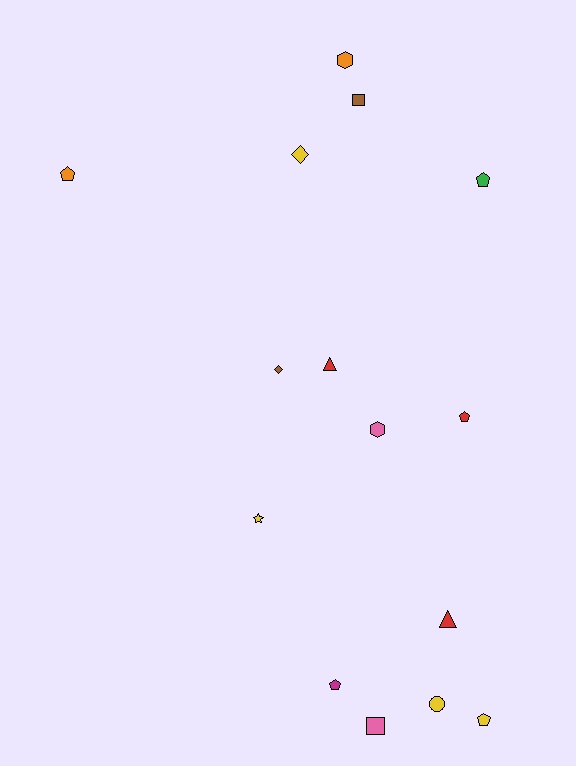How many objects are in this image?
There are 15 objects.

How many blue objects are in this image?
There are no blue objects.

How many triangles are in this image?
There are 2 triangles.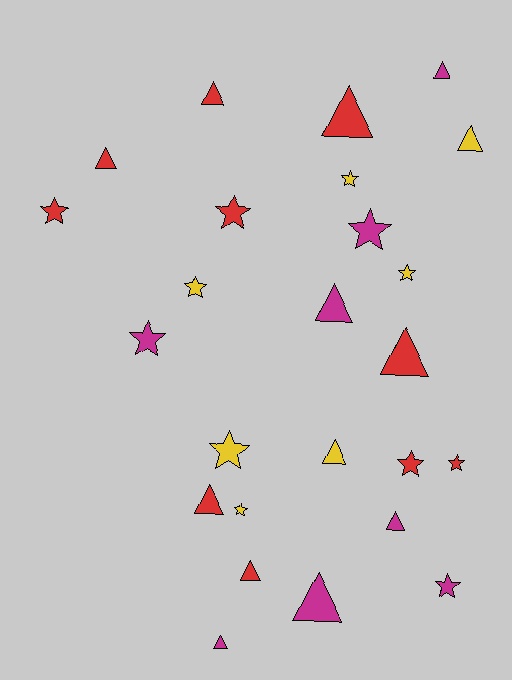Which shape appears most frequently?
Triangle, with 13 objects.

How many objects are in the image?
There are 25 objects.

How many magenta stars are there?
There are 3 magenta stars.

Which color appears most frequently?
Red, with 10 objects.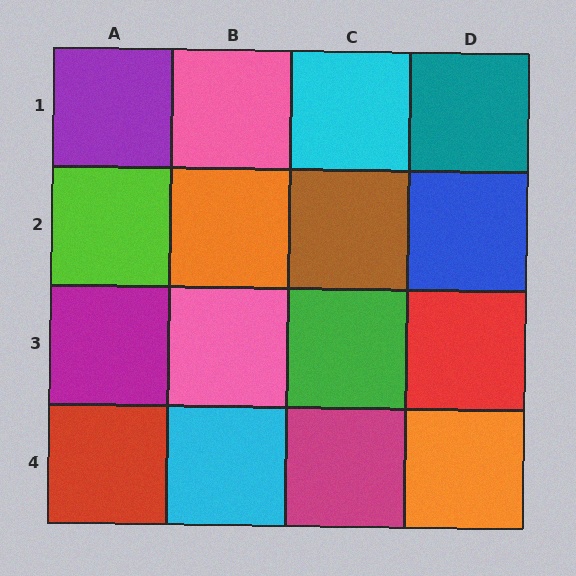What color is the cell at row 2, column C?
Brown.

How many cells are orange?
2 cells are orange.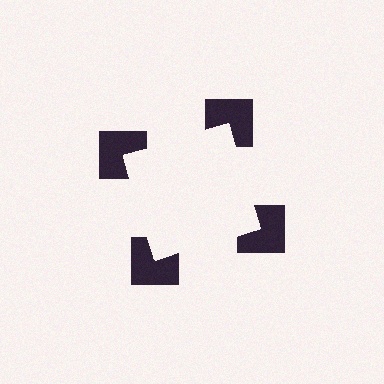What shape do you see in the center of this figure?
An illusory square — its edges are inferred from the aligned wedge cuts in the notched squares, not physically drawn.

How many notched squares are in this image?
There are 4 — one at each vertex of the illusory square.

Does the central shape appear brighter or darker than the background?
It typically appears slightly brighter than the background, even though no actual brightness change is drawn.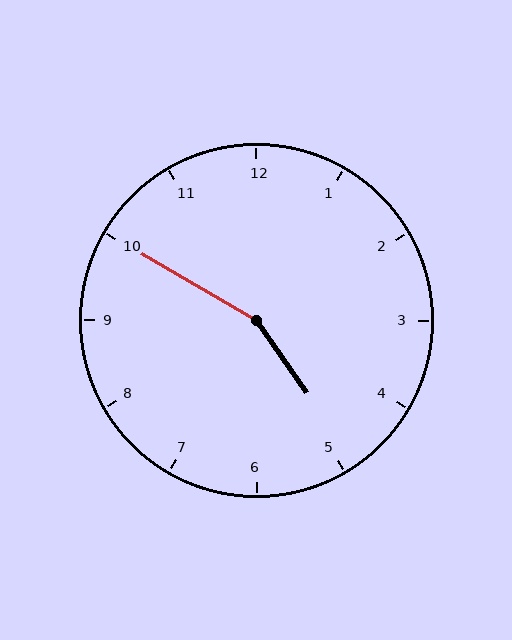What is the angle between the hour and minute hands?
Approximately 155 degrees.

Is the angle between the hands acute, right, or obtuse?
It is obtuse.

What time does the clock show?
4:50.